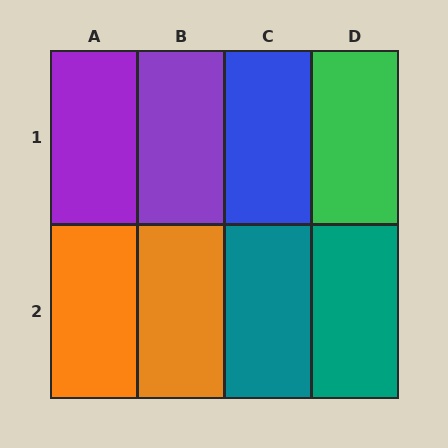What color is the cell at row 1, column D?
Green.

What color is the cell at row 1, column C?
Blue.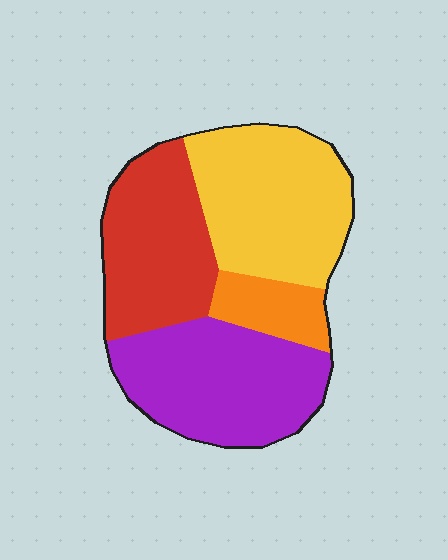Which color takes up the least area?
Orange, at roughly 10%.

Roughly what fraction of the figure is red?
Red covers 27% of the figure.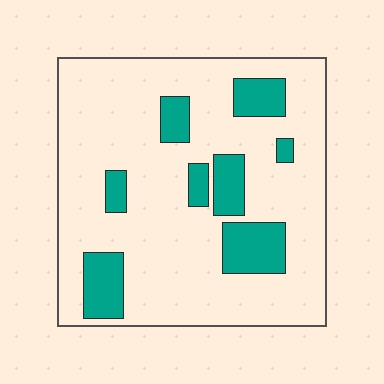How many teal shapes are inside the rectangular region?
8.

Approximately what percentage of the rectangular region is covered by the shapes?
Approximately 20%.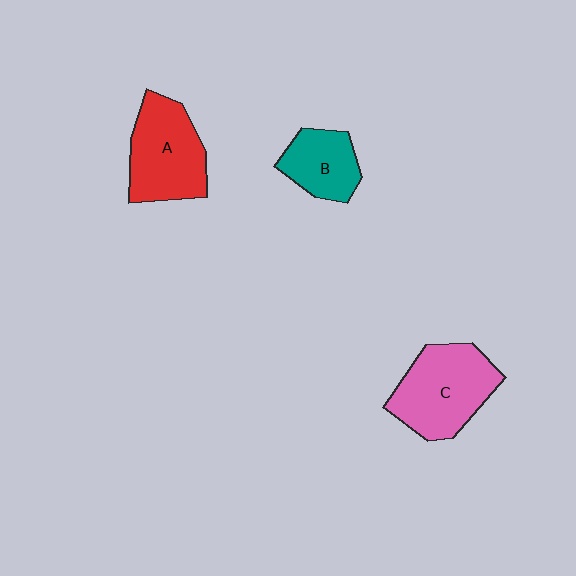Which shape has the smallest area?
Shape B (teal).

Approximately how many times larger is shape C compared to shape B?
Approximately 1.7 times.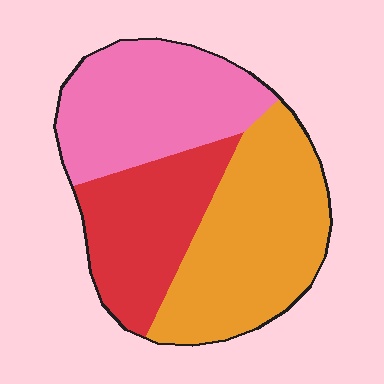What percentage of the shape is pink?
Pink takes up about one third (1/3) of the shape.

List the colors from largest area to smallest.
From largest to smallest: orange, pink, red.